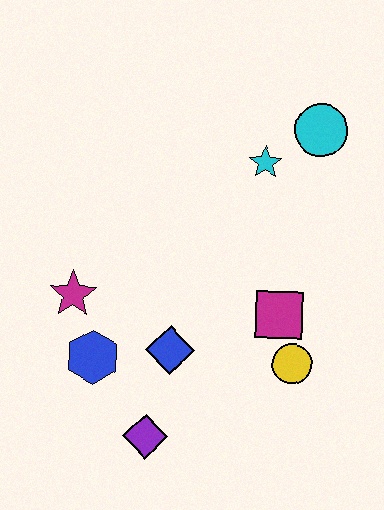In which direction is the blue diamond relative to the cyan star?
The blue diamond is below the cyan star.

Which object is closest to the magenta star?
The blue hexagon is closest to the magenta star.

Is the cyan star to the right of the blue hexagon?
Yes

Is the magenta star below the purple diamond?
No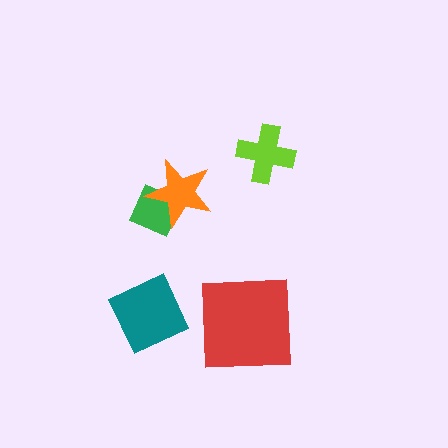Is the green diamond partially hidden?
Yes, it is partially covered by another shape.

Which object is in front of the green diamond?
The orange star is in front of the green diamond.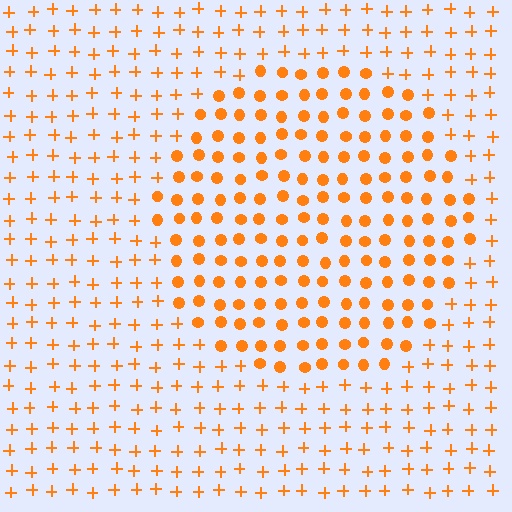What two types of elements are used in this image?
The image uses circles inside the circle region and plus signs outside it.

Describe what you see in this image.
The image is filled with small orange elements arranged in a uniform grid. A circle-shaped region contains circles, while the surrounding area contains plus signs. The boundary is defined purely by the change in element shape.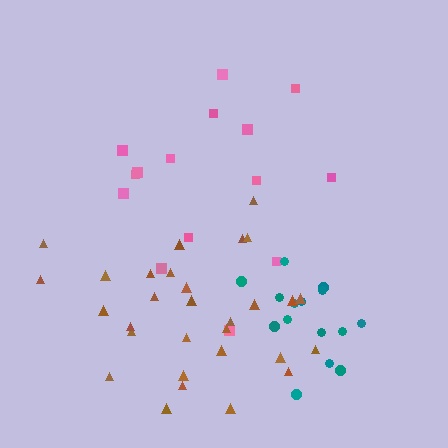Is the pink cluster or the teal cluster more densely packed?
Teal.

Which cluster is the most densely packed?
Teal.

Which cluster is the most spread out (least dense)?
Pink.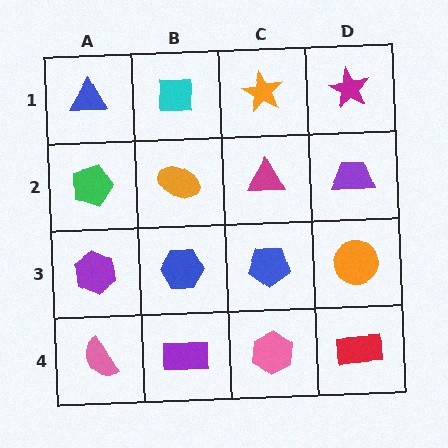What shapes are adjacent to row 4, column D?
An orange circle (row 3, column D), a pink hexagon (row 4, column C).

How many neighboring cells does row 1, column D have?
2.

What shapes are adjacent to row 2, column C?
An orange star (row 1, column C), a blue pentagon (row 3, column C), an orange ellipse (row 2, column B), a purple trapezoid (row 2, column D).